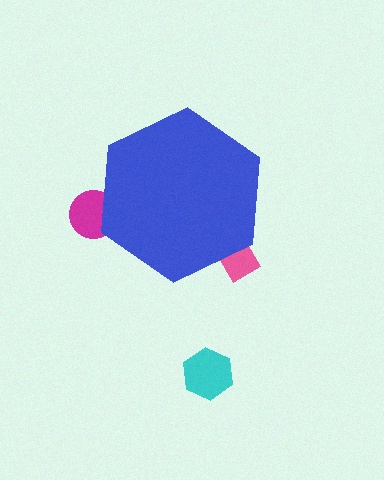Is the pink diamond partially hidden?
Yes, the pink diamond is partially hidden behind the blue hexagon.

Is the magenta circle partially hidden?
Yes, the magenta circle is partially hidden behind the blue hexagon.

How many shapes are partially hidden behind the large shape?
2 shapes are partially hidden.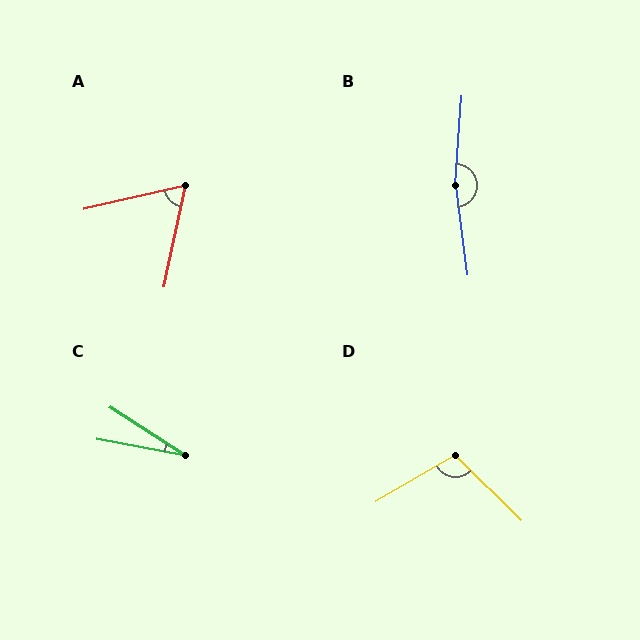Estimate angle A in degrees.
Approximately 65 degrees.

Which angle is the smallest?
C, at approximately 23 degrees.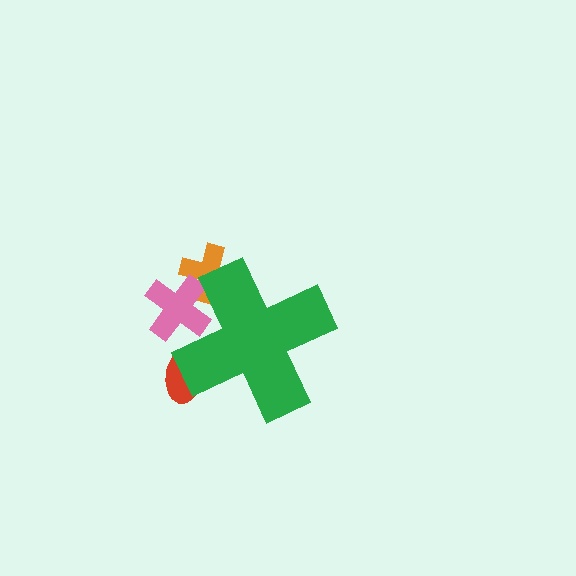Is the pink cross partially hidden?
Yes, the pink cross is partially hidden behind the green cross.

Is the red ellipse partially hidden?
Yes, the red ellipse is partially hidden behind the green cross.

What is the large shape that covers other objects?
A green cross.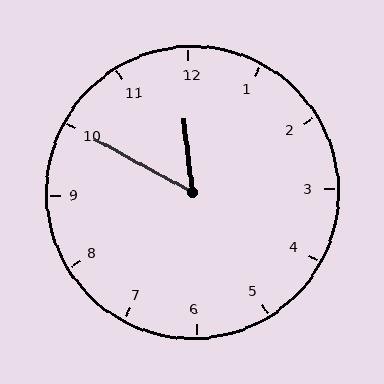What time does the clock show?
11:50.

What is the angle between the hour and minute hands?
Approximately 55 degrees.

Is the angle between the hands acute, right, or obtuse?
It is acute.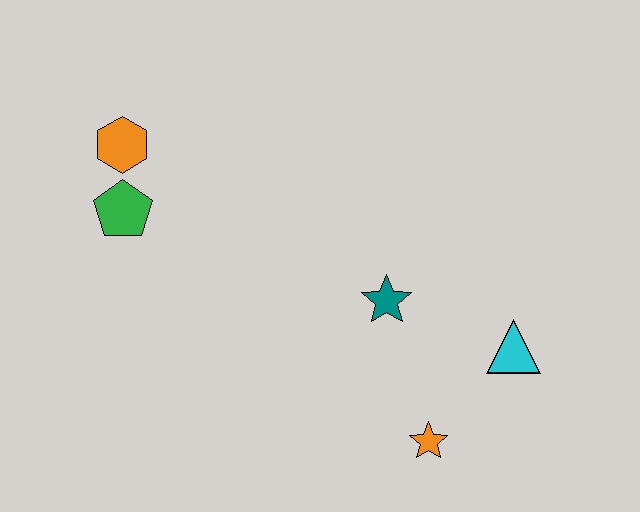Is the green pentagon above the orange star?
Yes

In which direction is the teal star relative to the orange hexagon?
The teal star is to the right of the orange hexagon.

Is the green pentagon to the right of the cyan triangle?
No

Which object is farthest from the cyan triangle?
The orange hexagon is farthest from the cyan triangle.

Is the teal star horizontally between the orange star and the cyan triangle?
No